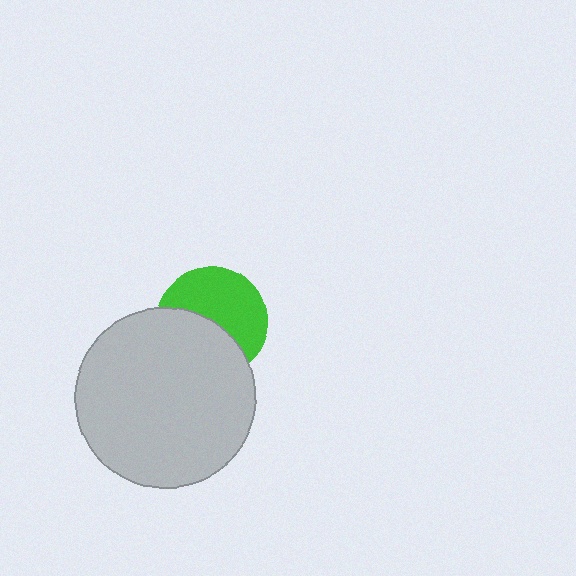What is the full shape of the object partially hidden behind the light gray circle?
The partially hidden object is a green circle.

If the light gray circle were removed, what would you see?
You would see the complete green circle.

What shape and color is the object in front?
The object in front is a light gray circle.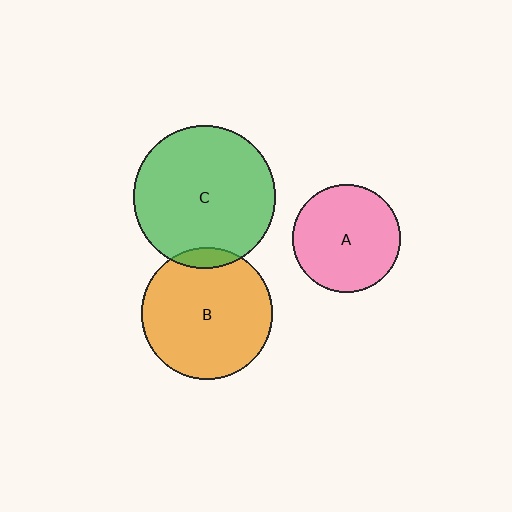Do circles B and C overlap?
Yes.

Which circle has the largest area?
Circle C (green).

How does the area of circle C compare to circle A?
Approximately 1.7 times.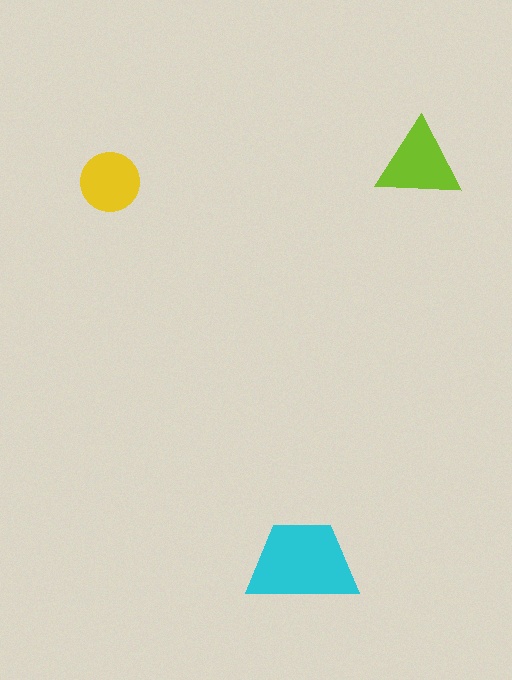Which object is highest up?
The lime triangle is topmost.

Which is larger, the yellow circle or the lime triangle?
The lime triangle.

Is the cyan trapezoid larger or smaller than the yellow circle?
Larger.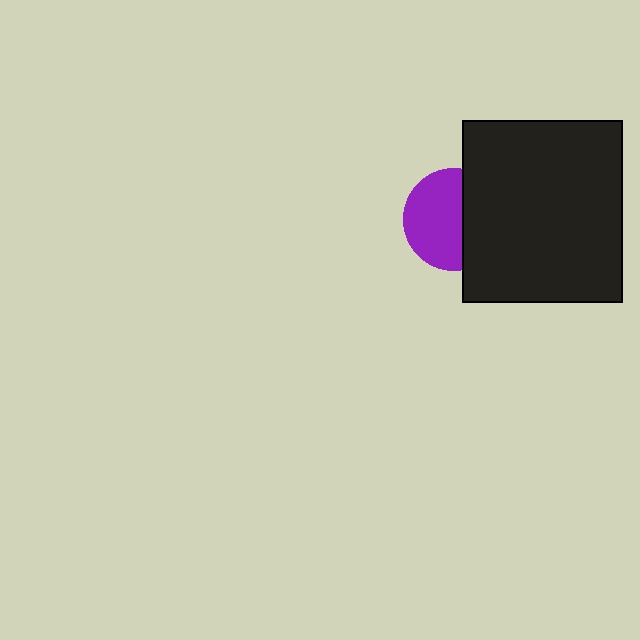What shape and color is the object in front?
The object in front is a black rectangle.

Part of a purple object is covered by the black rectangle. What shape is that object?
It is a circle.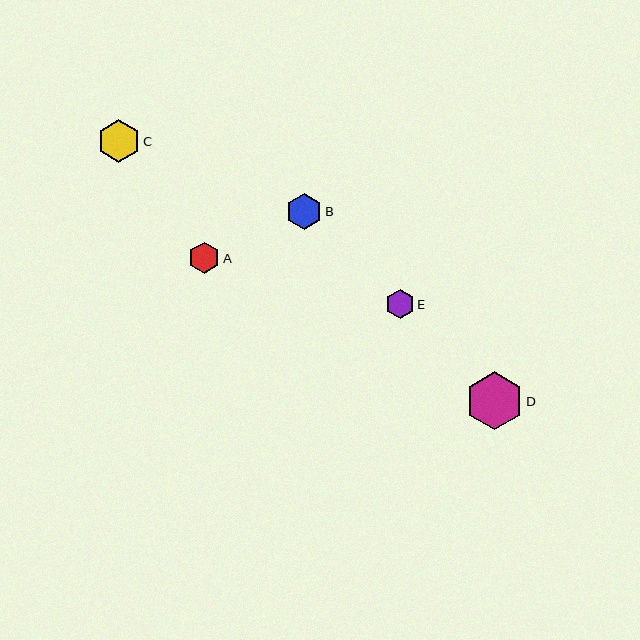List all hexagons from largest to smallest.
From largest to smallest: D, C, B, A, E.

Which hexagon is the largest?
Hexagon D is the largest with a size of approximately 58 pixels.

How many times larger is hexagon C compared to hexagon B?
Hexagon C is approximately 1.2 times the size of hexagon B.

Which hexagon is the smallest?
Hexagon E is the smallest with a size of approximately 28 pixels.